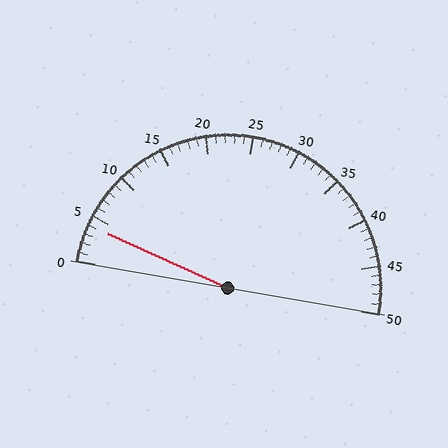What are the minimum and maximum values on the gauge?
The gauge ranges from 0 to 50.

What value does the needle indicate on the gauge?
The needle indicates approximately 4.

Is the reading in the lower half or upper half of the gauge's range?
The reading is in the lower half of the range (0 to 50).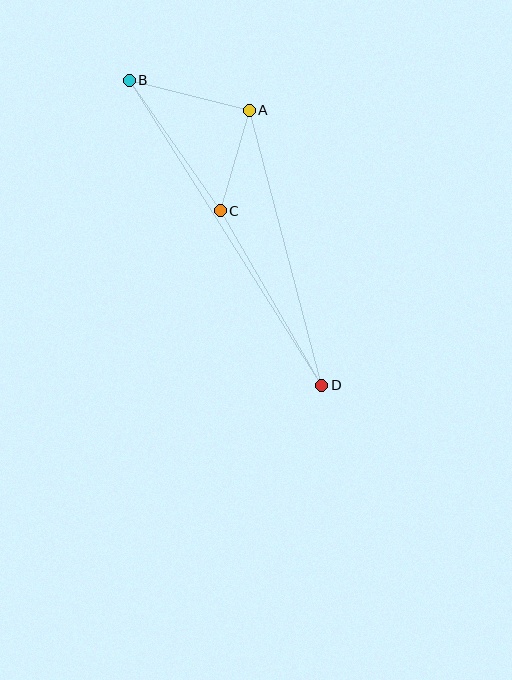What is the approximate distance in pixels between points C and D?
The distance between C and D is approximately 202 pixels.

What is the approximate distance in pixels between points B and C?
The distance between B and C is approximately 159 pixels.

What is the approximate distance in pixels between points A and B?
The distance between A and B is approximately 123 pixels.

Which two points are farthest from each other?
Points B and D are farthest from each other.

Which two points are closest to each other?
Points A and C are closest to each other.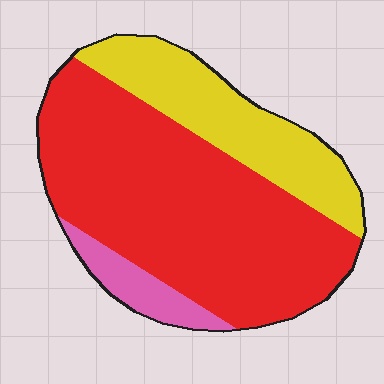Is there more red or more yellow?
Red.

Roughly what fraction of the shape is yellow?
Yellow covers 26% of the shape.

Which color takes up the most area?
Red, at roughly 65%.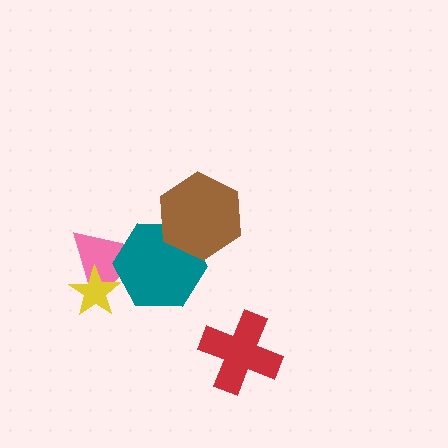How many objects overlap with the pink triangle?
2 objects overlap with the pink triangle.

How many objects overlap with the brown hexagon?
1 object overlaps with the brown hexagon.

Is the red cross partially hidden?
No, no other shape covers it.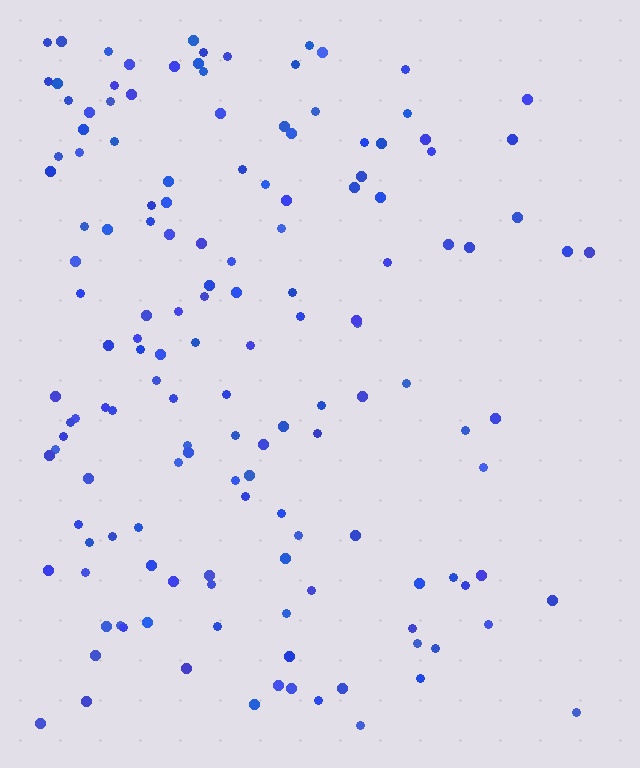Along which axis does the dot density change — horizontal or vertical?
Horizontal.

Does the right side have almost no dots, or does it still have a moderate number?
Still a moderate number, just noticeably fewer than the left.